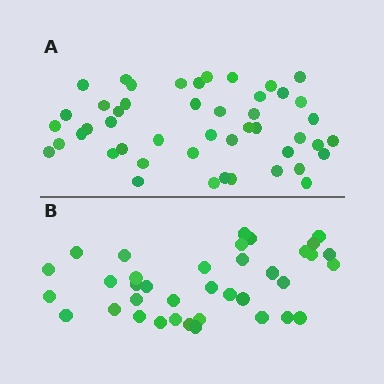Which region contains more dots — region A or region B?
Region A (the top region) has more dots.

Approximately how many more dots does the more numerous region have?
Region A has roughly 10 or so more dots than region B.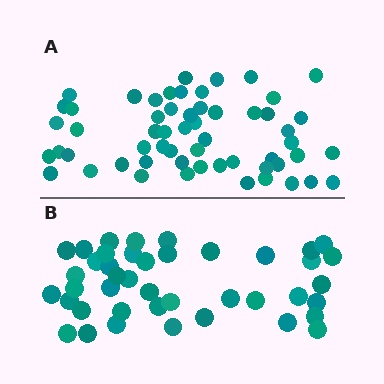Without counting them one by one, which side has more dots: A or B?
Region A (the top region) has more dots.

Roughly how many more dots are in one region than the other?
Region A has approximately 15 more dots than region B.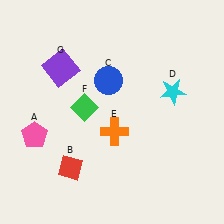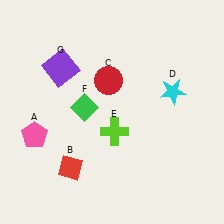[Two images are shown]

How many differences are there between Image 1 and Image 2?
There are 2 differences between the two images.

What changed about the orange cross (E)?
In Image 1, E is orange. In Image 2, it changed to lime.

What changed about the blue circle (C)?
In Image 1, C is blue. In Image 2, it changed to red.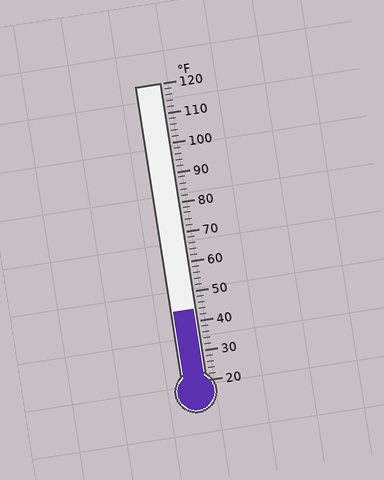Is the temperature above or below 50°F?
The temperature is below 50°F.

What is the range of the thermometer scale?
The thermometer scale ranges from 20°F to 120°F.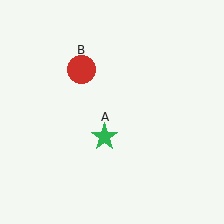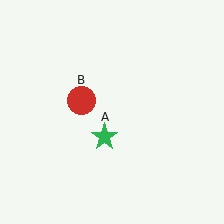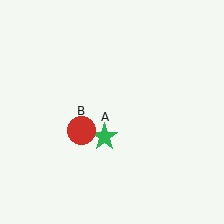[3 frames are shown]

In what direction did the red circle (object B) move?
The red circle (object B) moved down.